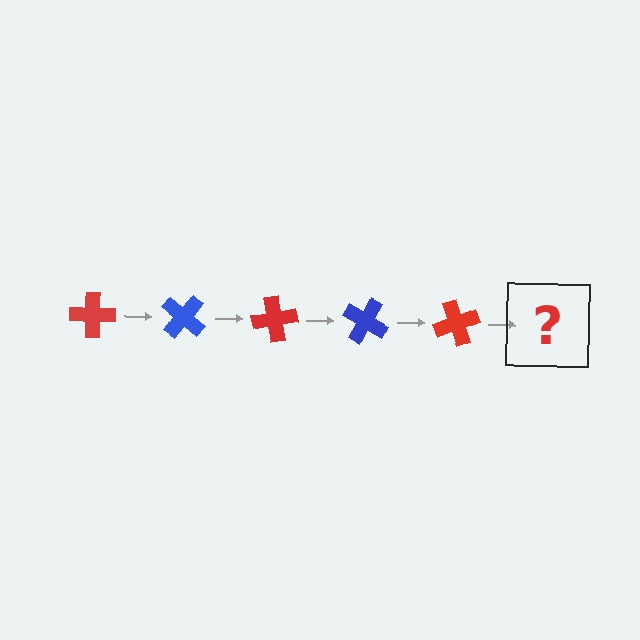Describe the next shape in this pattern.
It should be a blue cross, rotated 200 degrees from the start.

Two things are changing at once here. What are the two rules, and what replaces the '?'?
The two rules are that it rotates 40 degrees each step and the color cycles through red and blue. The '?' should be a blue cross, rotated 200 degrees from the start.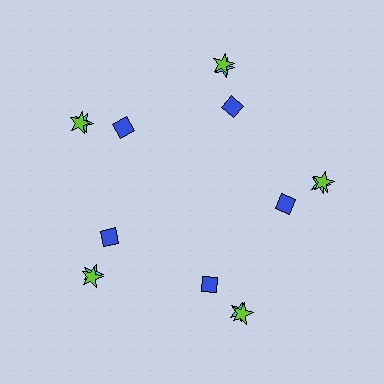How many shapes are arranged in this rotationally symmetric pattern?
There are 15 shapes, arranged in 5 groups of 3.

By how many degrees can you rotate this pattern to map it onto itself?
The pattern maps onto itself every 72 degrees of rotation.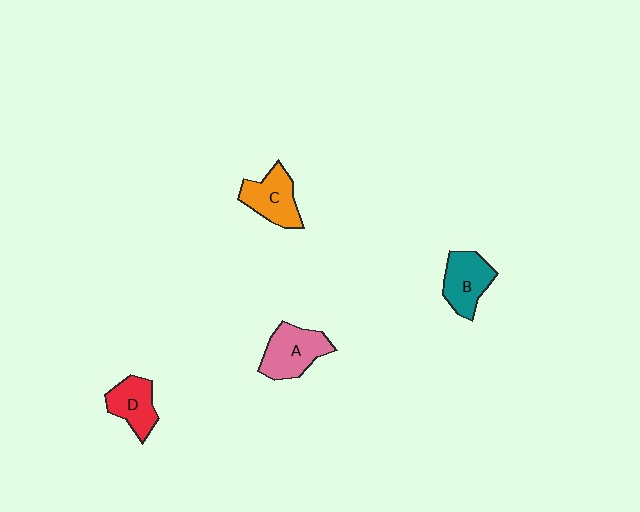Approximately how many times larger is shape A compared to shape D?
Approximately 1.3 times.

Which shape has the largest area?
Shape A (pink).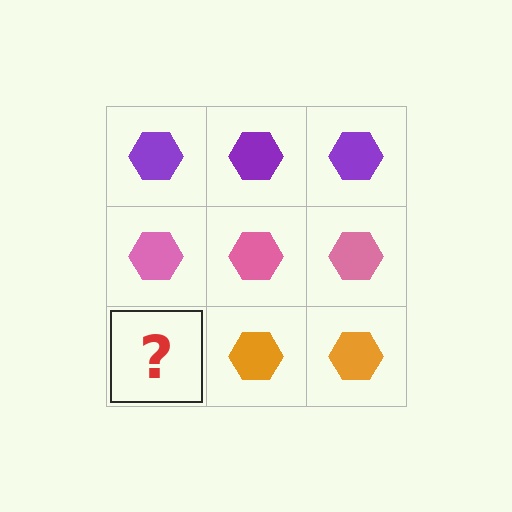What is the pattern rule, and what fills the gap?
The rule is that each row has a consistent color. The gap should be filled with an orange hexagon.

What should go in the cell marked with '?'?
The missing cell should contain an orange hexagon.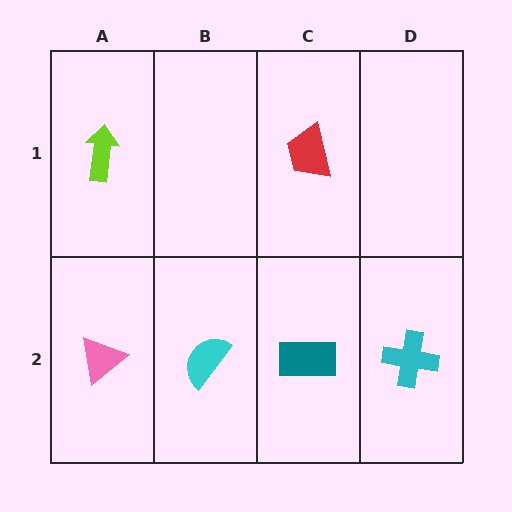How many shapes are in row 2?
4 shapes.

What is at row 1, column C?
A red trapezoid.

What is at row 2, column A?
A pink triangle.